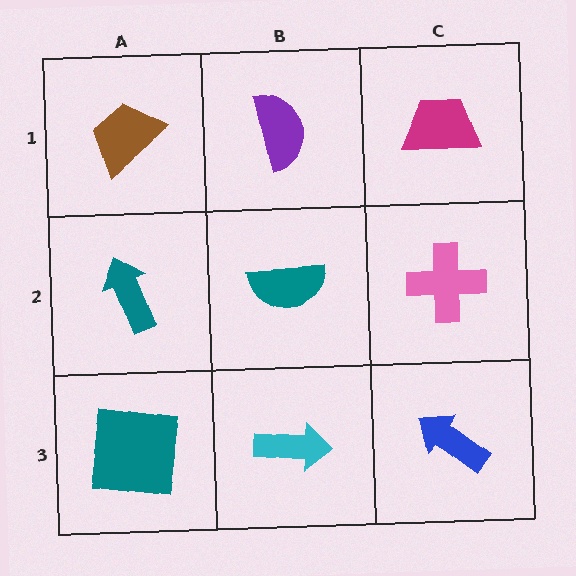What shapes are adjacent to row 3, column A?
A teal arrow (row 2, column A), a cyan arrow (row 3, column B).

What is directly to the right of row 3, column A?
A cyan arrow.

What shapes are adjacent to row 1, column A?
A teal arrow (row 2, column A), a purple semicircle (row 1, column B).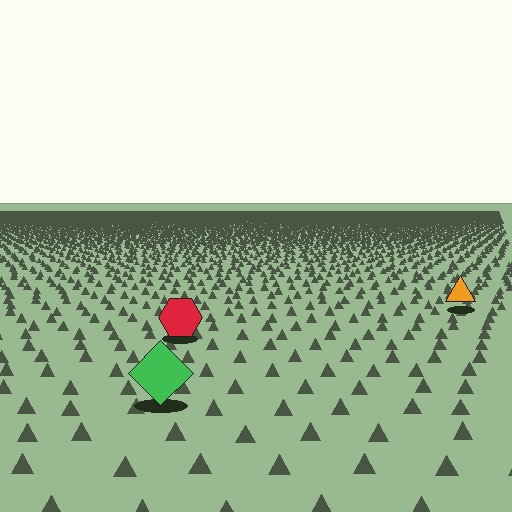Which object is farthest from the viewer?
The orange triangle is farthest from the viewer. It appears smaller and the ground texture around it is denser.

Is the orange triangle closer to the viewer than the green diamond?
No. The green diamond is closer — you can tell from the texture gradient: the ground texture is coarser near it.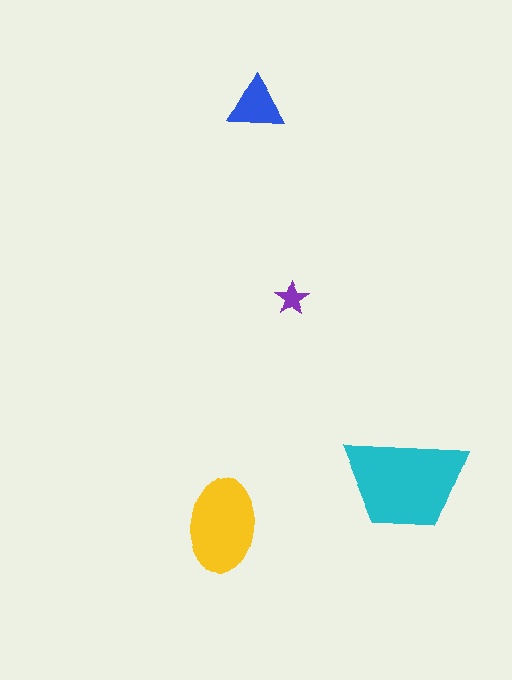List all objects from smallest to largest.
The purple star, the blue triangle, the yellow ellipse, the cyan trapezoid.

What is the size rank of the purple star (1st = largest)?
4th.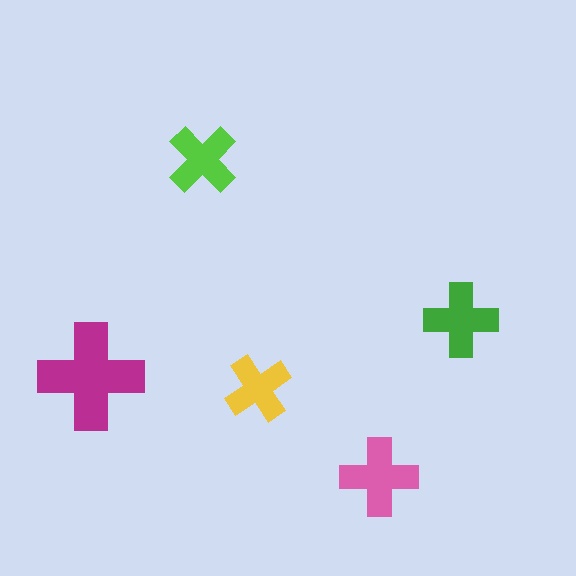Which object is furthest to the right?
The green cross is rightmost.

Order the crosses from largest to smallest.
the magenta one, the pink one, the green one, the lime one, the yellow one.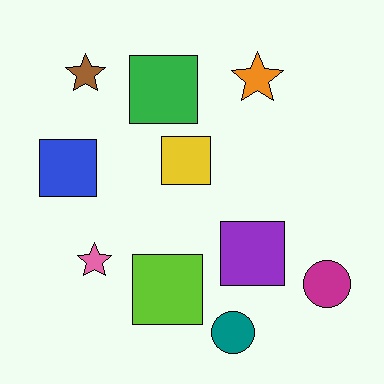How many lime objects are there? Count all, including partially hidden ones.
There is 1 lime object.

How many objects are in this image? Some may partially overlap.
There are 10 objects.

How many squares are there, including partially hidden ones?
There are 5 squares.